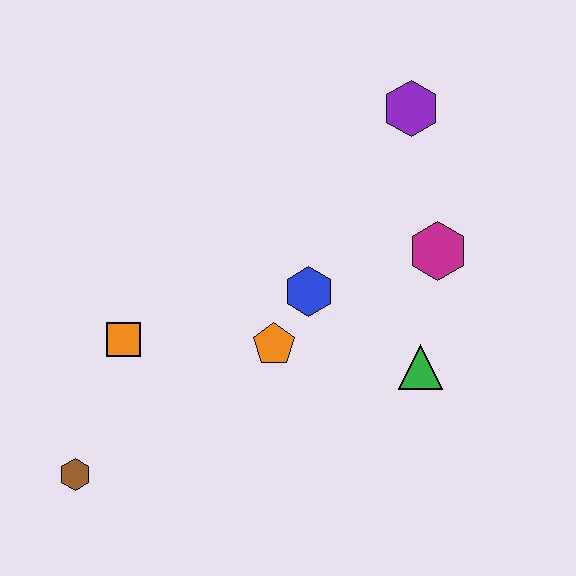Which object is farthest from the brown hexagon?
The purple hexagon is farthest from the brown hexagon.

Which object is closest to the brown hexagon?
The orange square is closest to the brown hexagon.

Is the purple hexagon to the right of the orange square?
Yes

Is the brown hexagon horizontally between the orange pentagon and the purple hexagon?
No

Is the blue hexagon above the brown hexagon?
Yes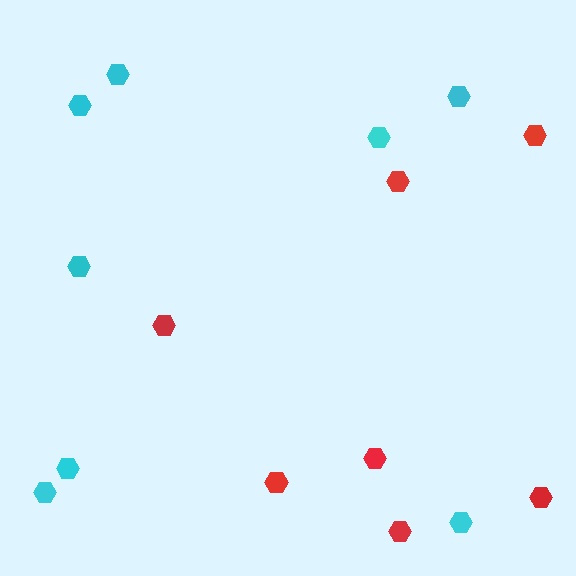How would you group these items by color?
There are 2 groups: one group of red hexagons (7) and one group of cyan hexagons (8).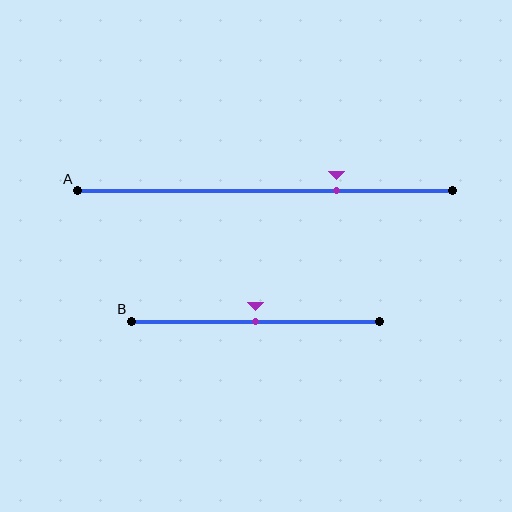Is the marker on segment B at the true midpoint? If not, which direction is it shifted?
Yes, the marker on segment B is at the true midpoint.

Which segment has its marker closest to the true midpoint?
Segment B has its marker closest to the true midpoint.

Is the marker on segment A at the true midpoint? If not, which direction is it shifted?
No, the marker on segment A is shifted to the right by about 19% of the segment length.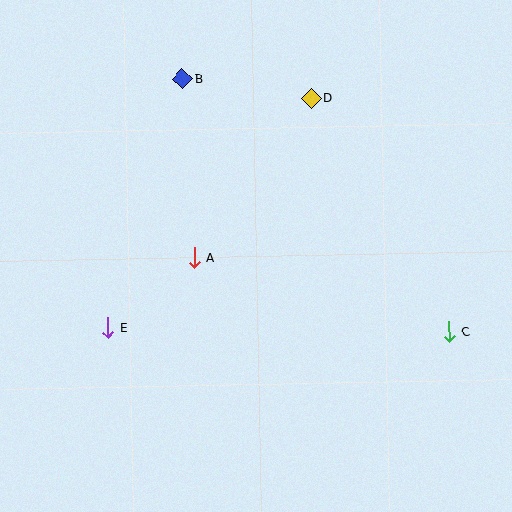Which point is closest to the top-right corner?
Point D is closest to the top-right corner.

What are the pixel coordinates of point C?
Point C is at (449, 332).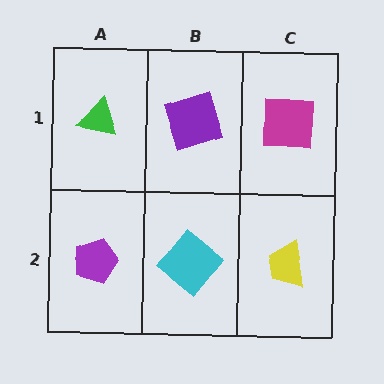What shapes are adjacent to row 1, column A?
A purple pentagon (row 2, column A), a purple square (row 1, column B).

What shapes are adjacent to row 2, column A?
A green triangle (row 1, column A), a cyan diamond (row 2, column B).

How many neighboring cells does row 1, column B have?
3.